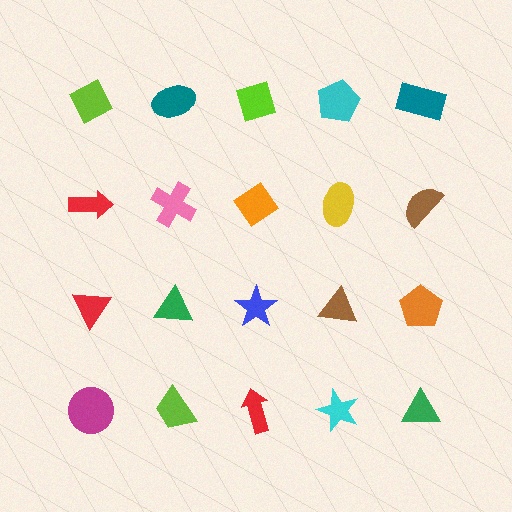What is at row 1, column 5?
A teal rectangle.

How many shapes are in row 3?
5 shapes.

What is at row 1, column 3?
A lime diamond.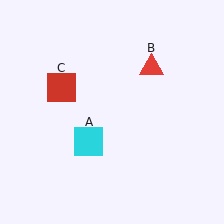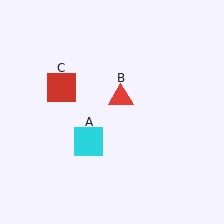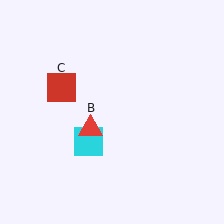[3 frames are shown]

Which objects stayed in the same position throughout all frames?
Cyan square (object A) and red square (object C) remained stationary.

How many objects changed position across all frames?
1 object changed position: red triangle (object B).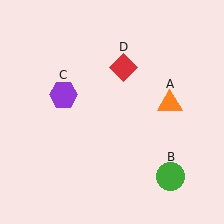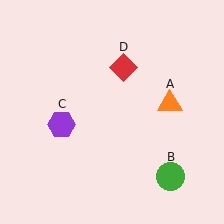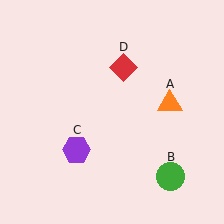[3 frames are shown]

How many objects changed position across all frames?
1 object changed position: purple hexagon (object C).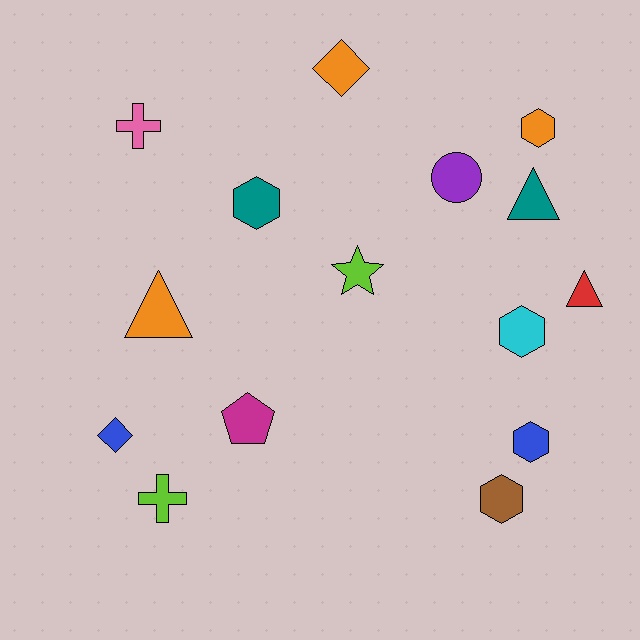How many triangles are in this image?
There are 3 triangles.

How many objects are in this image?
There are 15 objects.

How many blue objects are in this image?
There are 2 blue objects.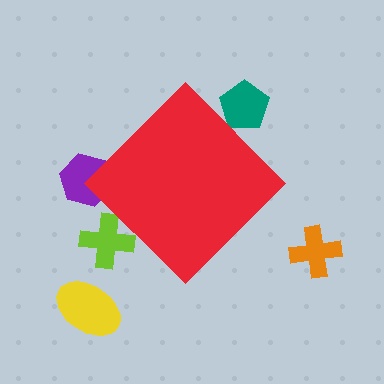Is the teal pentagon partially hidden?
Yes, the teal pentagon is partially hidden behind the red diamond.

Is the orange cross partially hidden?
No, the orange cross is fully visible.